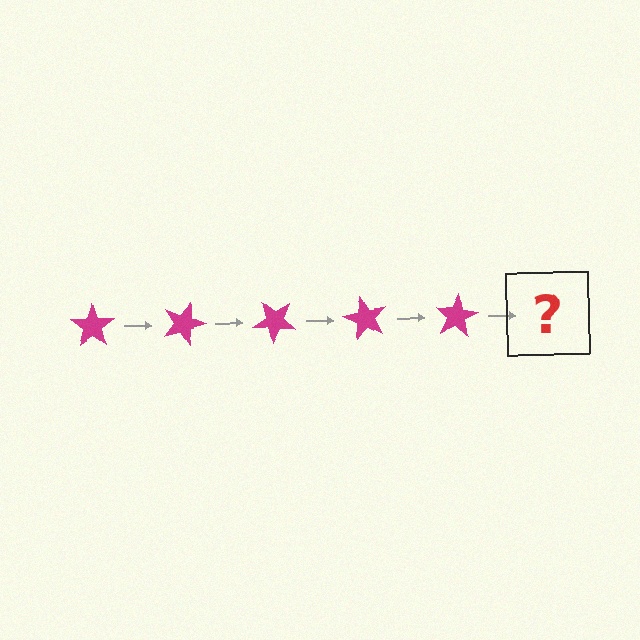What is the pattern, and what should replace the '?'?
The pattern is that the star rotates 20 degrees each step. The '?' should be a magenta star rotated 100 degrees.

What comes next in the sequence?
The next element should be a magenta star rotated 100 degrees.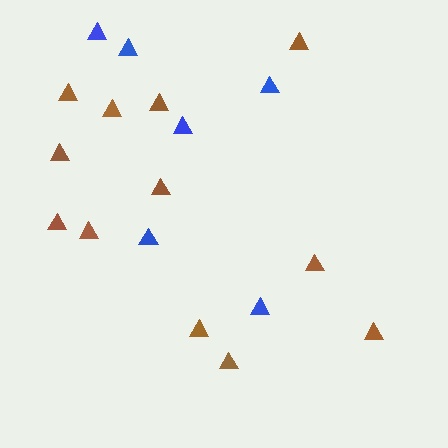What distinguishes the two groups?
There are 2 groups: one group of blue triangles (6) and one group of brown triangles (12).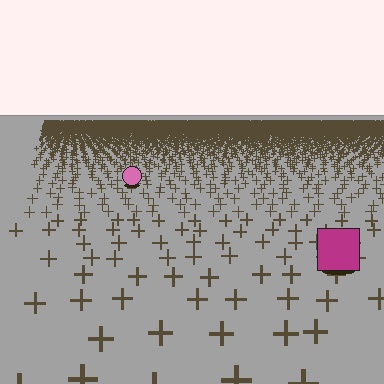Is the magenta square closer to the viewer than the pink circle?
Yes. The magenta square is closer — you can tell from the texture gradient: the ground texture is coarser near it.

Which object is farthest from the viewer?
The pink circle is farthest from the viewer. It appears smaller and the ground texture around it is denser.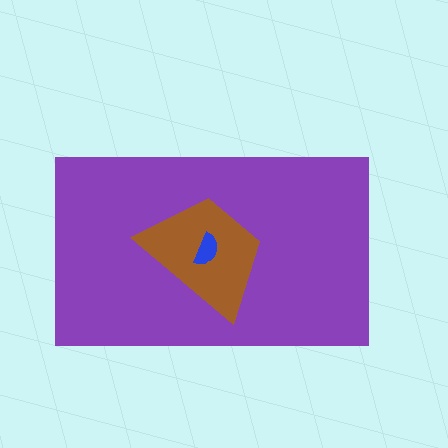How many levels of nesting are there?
3.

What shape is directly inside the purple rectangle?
The brown trapezoid.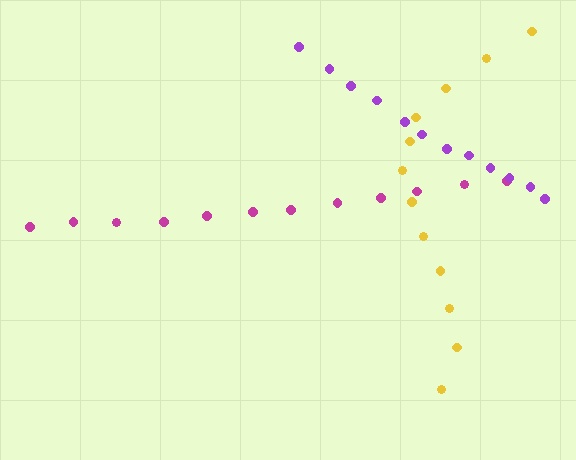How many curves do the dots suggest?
There are 3 distinct paths.